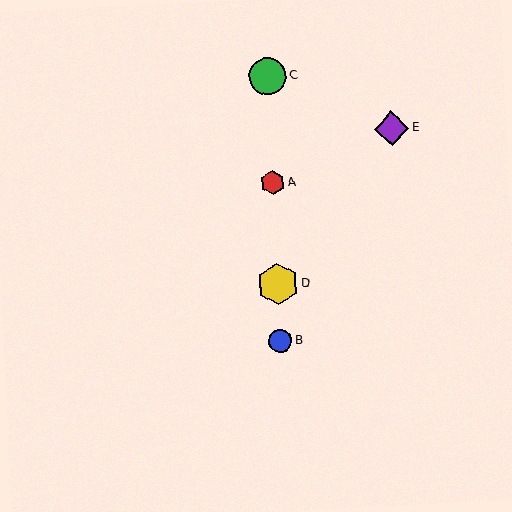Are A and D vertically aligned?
Yes, both are at x≈273.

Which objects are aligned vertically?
Objects A, B, C, D are aligned vertically.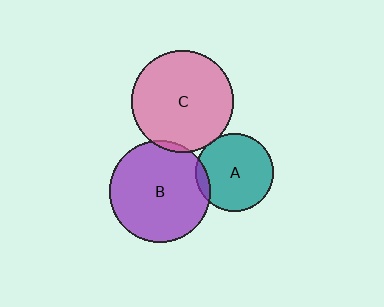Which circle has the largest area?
Circle C (pink).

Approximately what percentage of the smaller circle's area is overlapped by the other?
Approximately 5%.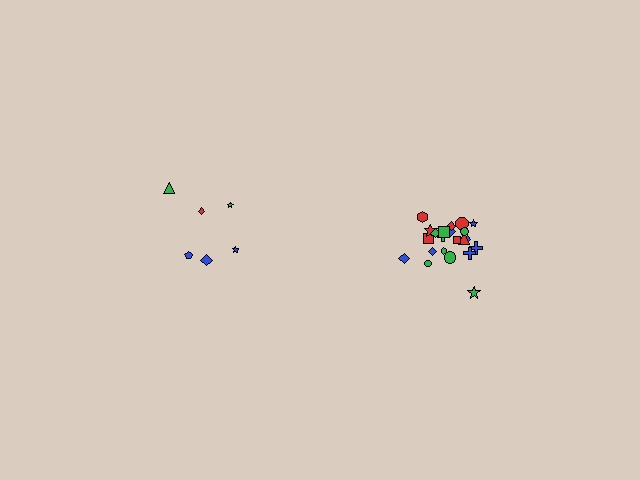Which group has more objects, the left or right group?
The right group.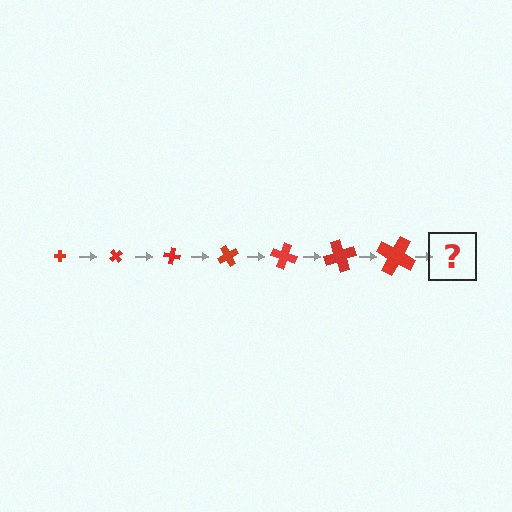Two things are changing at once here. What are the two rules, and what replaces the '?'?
The two rules are that the cross grows larger each step and it rotates 50 degrees each step. The '?' should be a cross, larger than the previous one and rotated 350 degrees from the start.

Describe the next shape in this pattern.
It should be a cross, larger than the previous one and rotated 350 degrees from the start.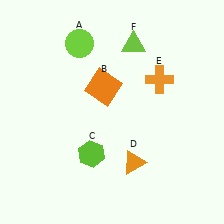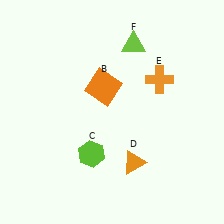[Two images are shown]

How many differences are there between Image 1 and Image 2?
There is 1 difference between the two images.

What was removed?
The lime circle (A) was removed in Image 2.